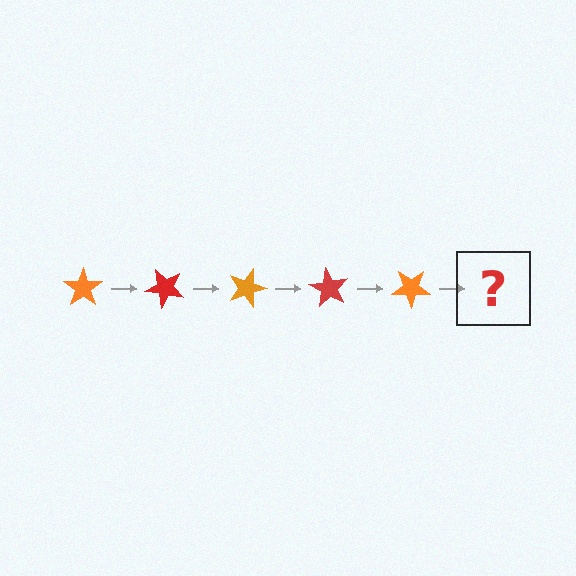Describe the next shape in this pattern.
It should be a red star, rotated 225 degrees from the start.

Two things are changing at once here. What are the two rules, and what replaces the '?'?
The two rules are that it rotates 45 degrees each step and the color cycles through orange and red. The '?' should be a red star, rotated 225 degrees from the start.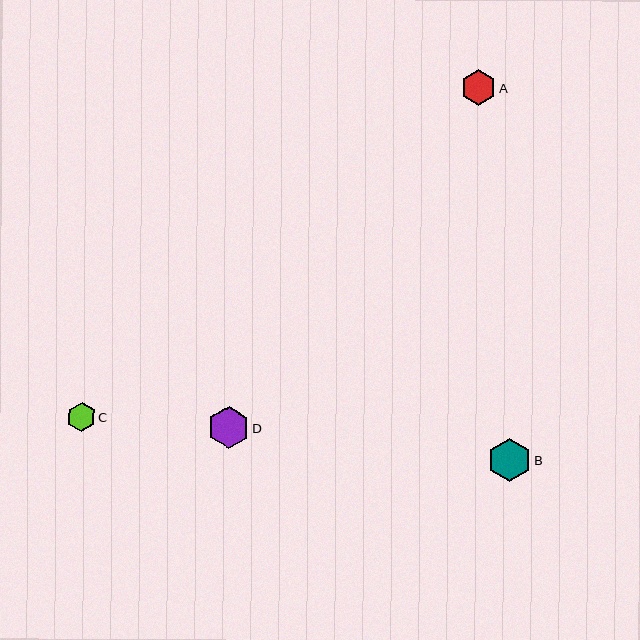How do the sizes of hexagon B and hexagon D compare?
Hexagon B and hexagon D are approximately the same size.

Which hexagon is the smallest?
Hexagon C is the smallest with a size of approximately 28 pixels.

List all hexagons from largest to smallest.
From largest to smallest: B, D, A, C.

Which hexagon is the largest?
Hexagon B is the largest with a size of approximately 43 pixels.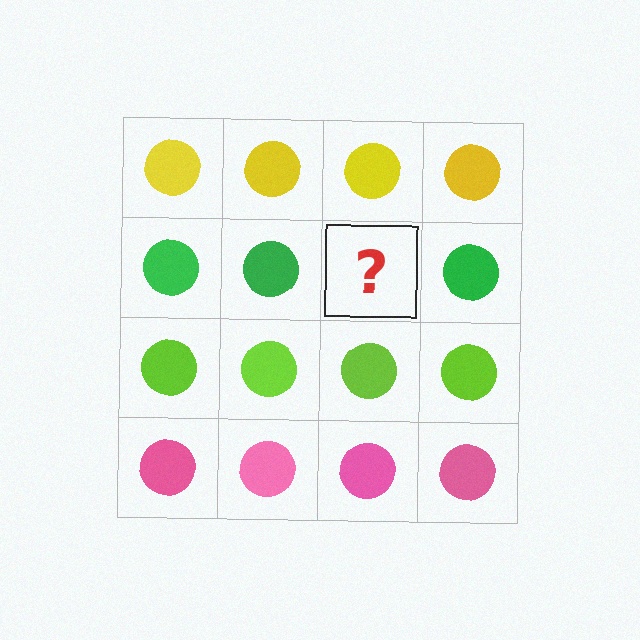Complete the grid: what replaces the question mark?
The question mark should be replaced with a green circle.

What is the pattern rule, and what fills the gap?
The rule is that each row has a consistent color. The gap should be filled with a green circle.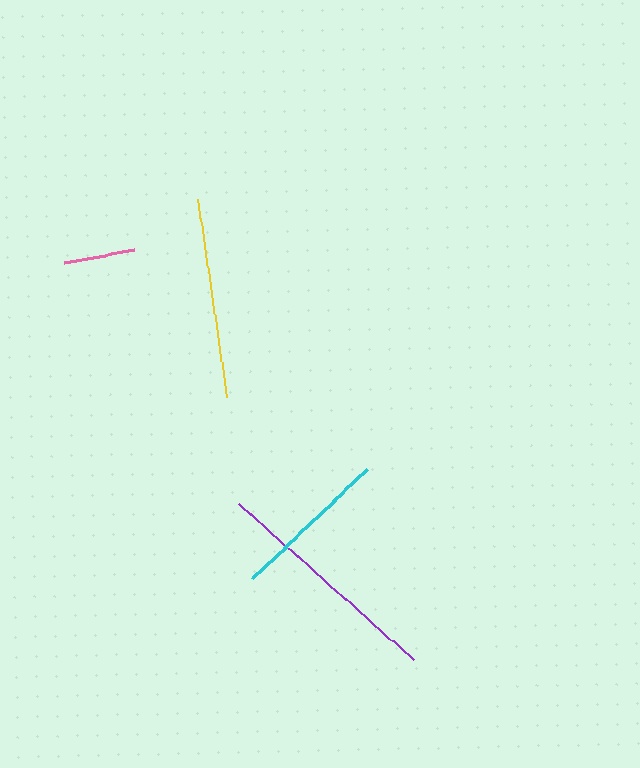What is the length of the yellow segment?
The yellow segment is approximately 201 pixels long.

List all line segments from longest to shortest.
From longest to shortest: purple, yellow, cyan, pink.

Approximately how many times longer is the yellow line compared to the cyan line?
The yellow line is approximately 1.3 times the length of the cyan line.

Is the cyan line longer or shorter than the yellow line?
The yellow line is longer than the cyan line.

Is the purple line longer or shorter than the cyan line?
The purple line is longer than the cyan line.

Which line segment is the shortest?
The pink line is the shortest at approximately 72 pixels.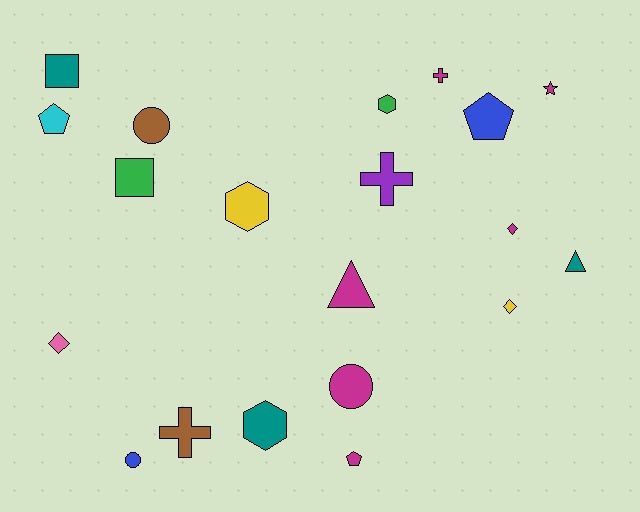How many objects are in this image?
There are 20 objects.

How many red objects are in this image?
There are no red objects.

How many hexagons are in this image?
There are 3 hexagons.